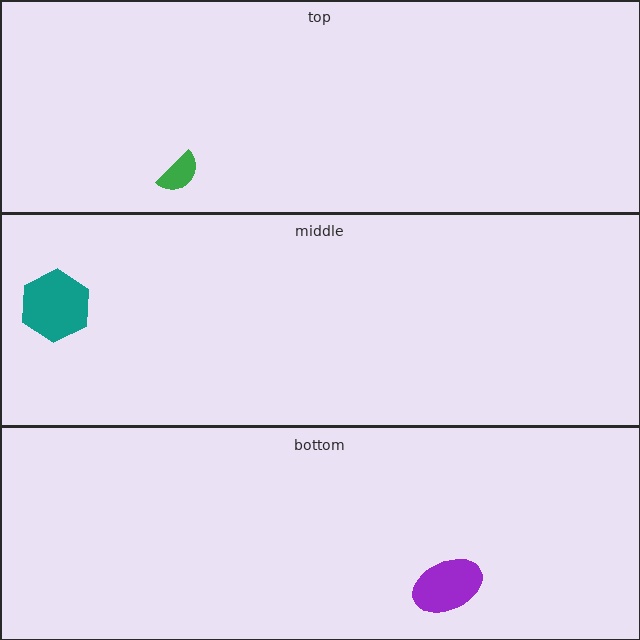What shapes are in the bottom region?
The purple ellipse.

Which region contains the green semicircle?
The top region.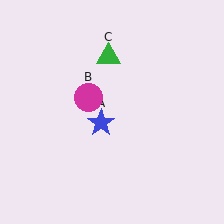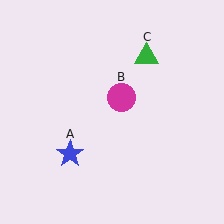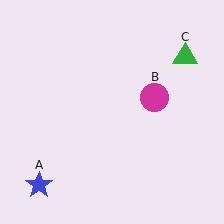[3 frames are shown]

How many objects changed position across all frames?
3 objects changed position: blue star (object A), magenta circle (object B), green triangle (object C).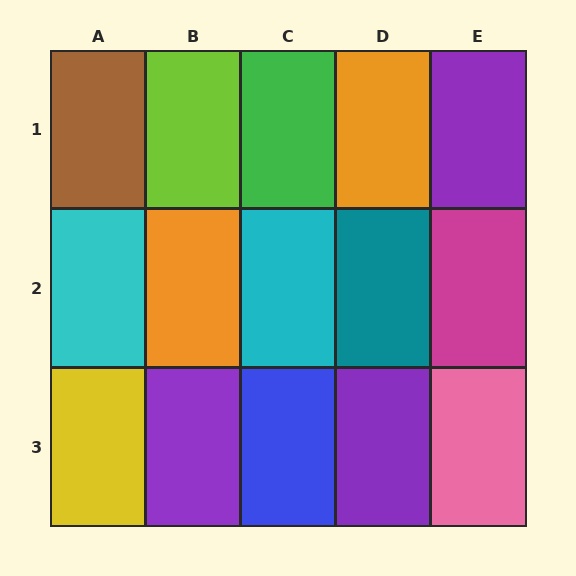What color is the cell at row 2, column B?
Orange.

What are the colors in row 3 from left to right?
Yellow, purple, blue, purple, pink.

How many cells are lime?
1 cell is lime.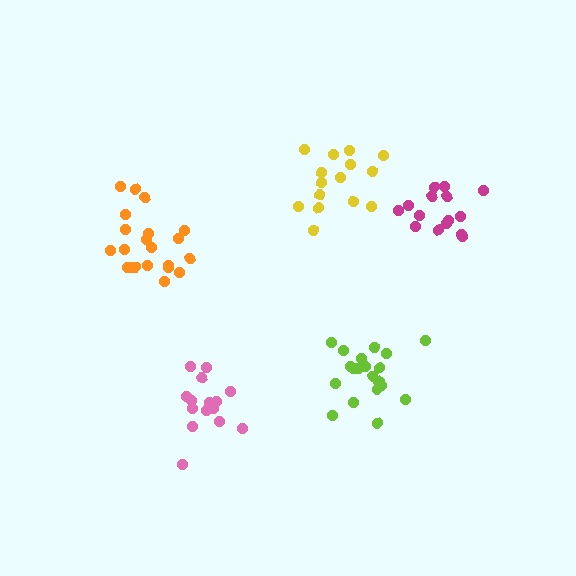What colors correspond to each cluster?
The clusters are colored: pink, orange, magenta, yellow, lime.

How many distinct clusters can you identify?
There are 5 distinct clusters.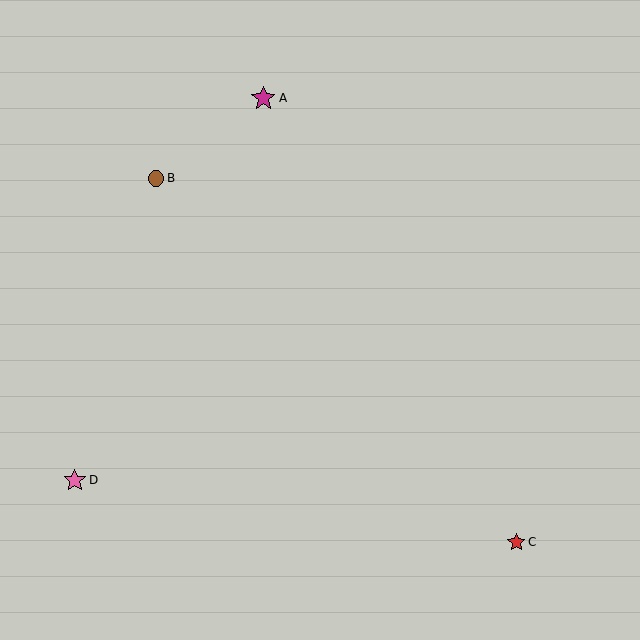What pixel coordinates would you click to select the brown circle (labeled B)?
Click at (156, 178) to select the brown circle B.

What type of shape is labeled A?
Shape A is a magenta star.